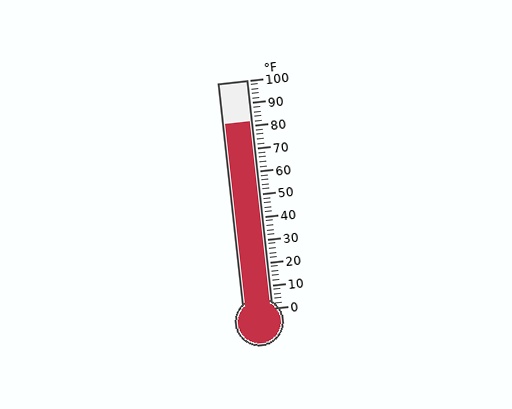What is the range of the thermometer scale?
The thermometer scale ranges from 0°F to 100°F.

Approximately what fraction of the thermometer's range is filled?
The thermometer is filled to approximately 80% of its range.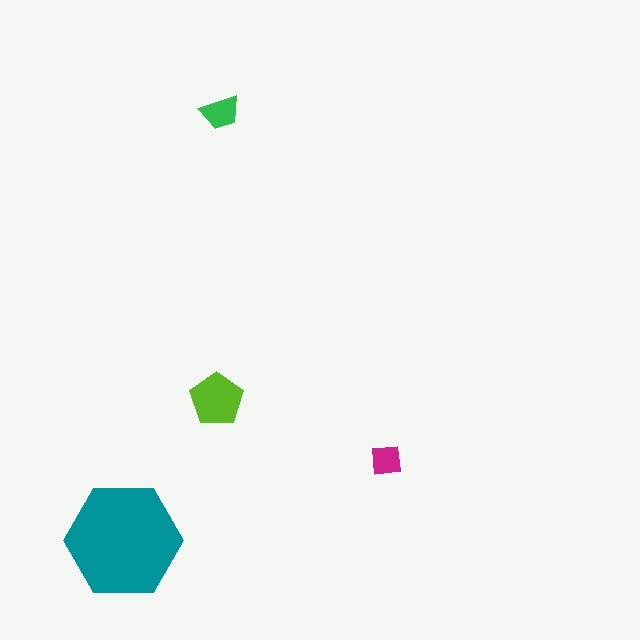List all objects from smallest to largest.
The magenta square, the green trapezoid, the lime pentagon, the teal hexagon.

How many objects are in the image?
There are 4 objects in the image.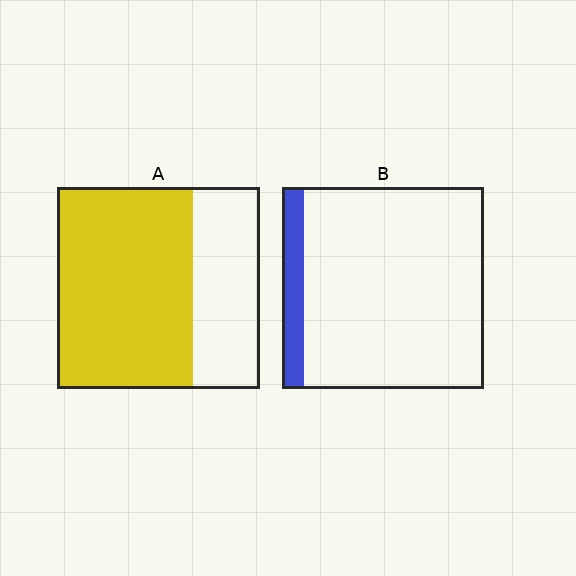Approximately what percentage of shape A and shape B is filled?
A is approximately 65% and B is approximately 10%.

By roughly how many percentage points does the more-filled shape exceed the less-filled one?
By roughly 55 percentage points (A over B).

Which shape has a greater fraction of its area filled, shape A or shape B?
Shape A.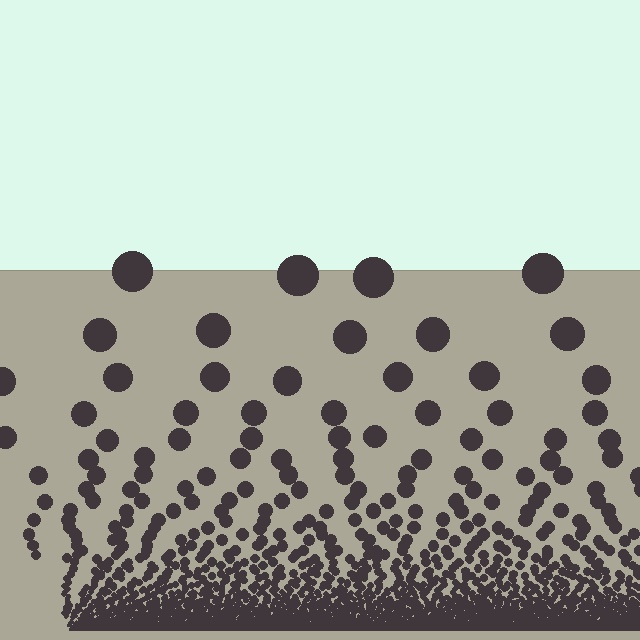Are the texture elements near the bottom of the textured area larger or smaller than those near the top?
Smaller. The gradient is inverted — elements near the bottom are smaller and denser.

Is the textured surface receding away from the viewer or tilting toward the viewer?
The surface appears to tilt toward the viewer. Texture elements get larger and sparser toward the top.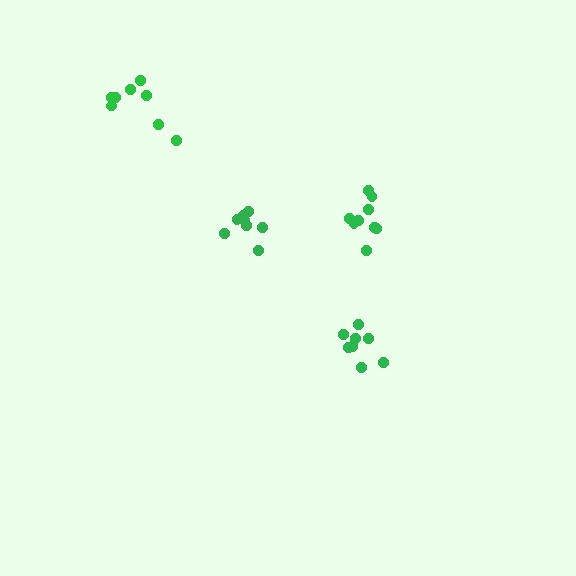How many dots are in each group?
Group 1: 8 dots, Group 2: 8 dots, Group 3: 9 dots, Group 4: 8 dots (33 total).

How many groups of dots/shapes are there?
There are 4 groups.